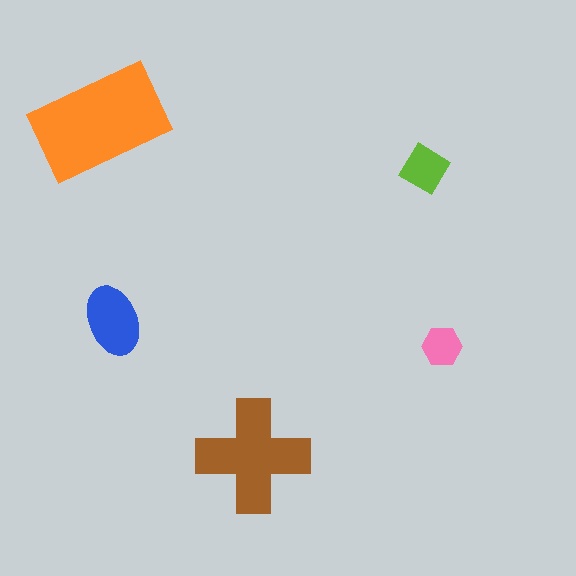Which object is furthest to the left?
The orange rectangle is leftmost.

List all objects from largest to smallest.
The orange rectangle, the brown cross, the blue ellipse, the lime diamond, the pink hexagon.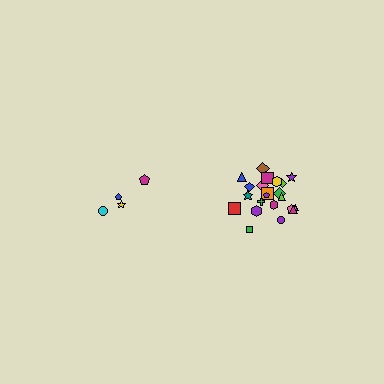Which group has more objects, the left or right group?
The right group.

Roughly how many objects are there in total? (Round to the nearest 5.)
Roughly 25 objects in total.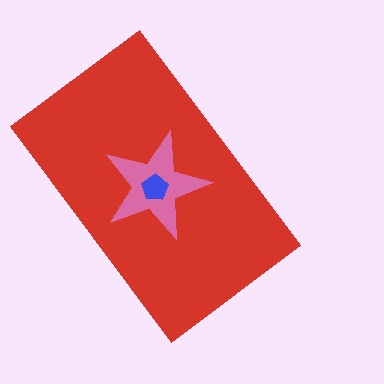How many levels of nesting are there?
3.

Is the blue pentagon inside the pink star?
Yes.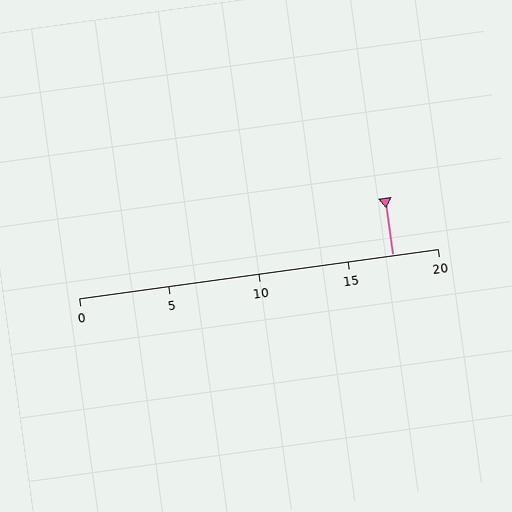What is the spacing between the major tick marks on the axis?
The major ticks are spaced 5 apart.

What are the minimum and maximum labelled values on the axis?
The axis runs from 0 to 20.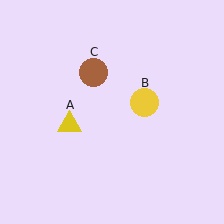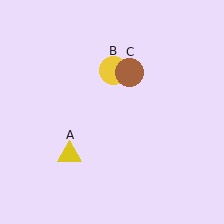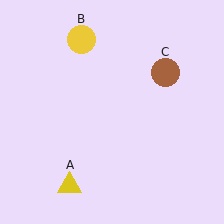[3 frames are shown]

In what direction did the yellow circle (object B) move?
The yellow circle (object B) moved up and to the left.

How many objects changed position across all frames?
3 objects changed position: yellow triangle (object A), yellow circle (object B), brown circle (object C).